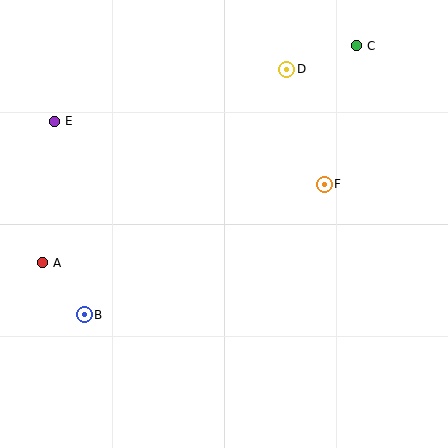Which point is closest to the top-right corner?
Point C is closest to the top-right corner.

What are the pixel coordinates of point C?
Point C is at (357, 46).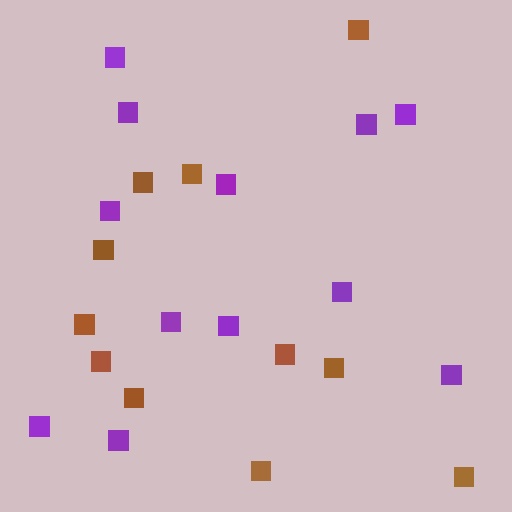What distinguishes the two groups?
There are 2 groups: one group of purple squares (12) and one group of brown squares (11).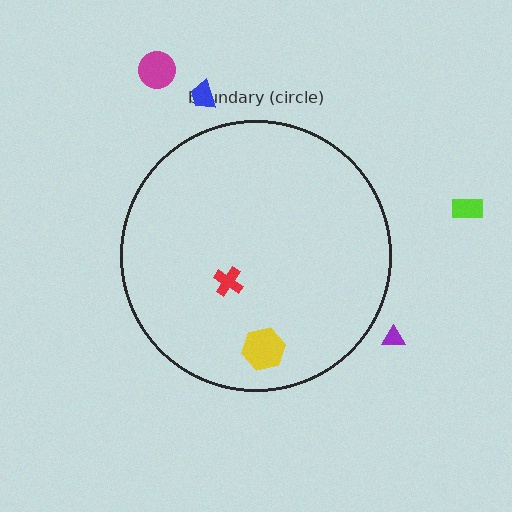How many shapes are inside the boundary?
2 inside, 4 outside.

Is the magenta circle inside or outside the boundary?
Outside.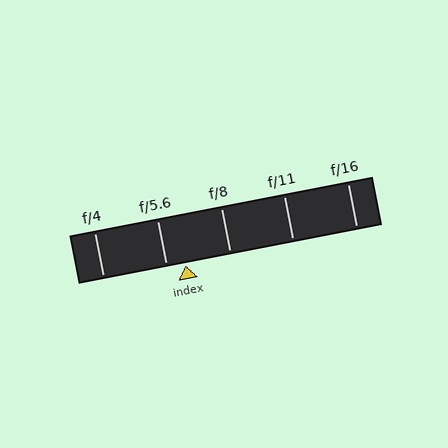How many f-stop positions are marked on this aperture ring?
There are 5 f-stop positions marked.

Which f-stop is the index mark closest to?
The index mark is closest to f/5.6.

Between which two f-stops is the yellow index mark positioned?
The index mark is between f/5.6 and f/8.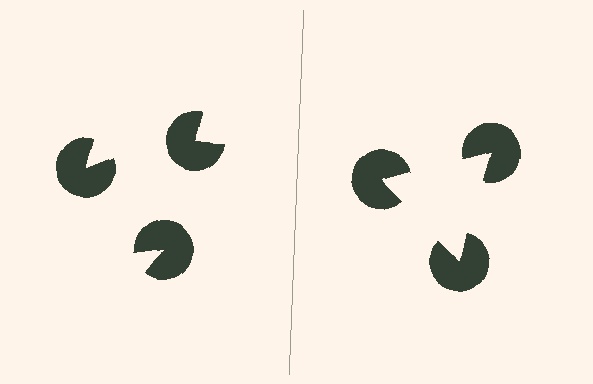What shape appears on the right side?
An illusory triangle.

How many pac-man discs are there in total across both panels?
6 — 3 on each side.